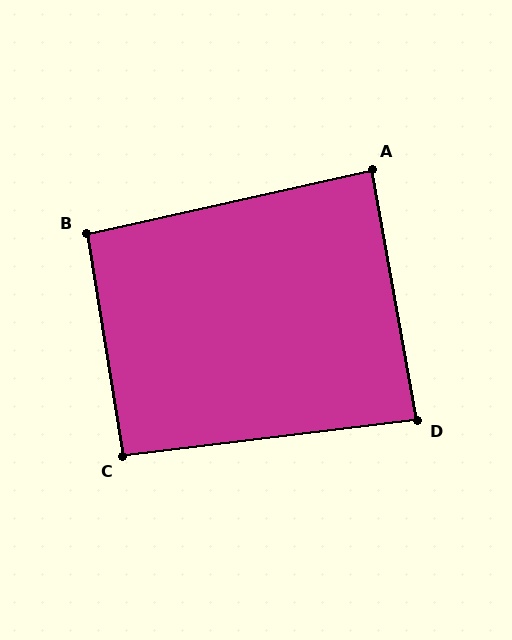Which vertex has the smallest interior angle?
D, at approximately 87 degrees.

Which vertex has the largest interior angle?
B, at approximately 93 degrees.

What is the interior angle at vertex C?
Approximately 93 degrees (approximately right).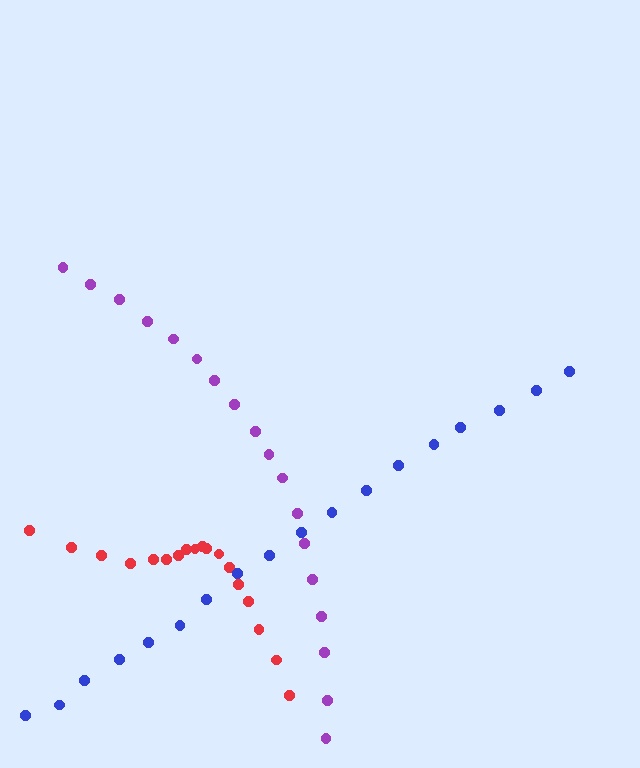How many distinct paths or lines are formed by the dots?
There are 3 distinct paths.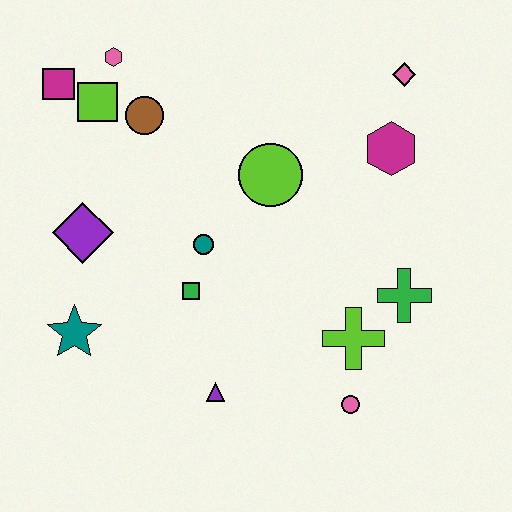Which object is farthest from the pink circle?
The magenta square is farthest from the pink circle.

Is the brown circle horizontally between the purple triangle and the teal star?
Yes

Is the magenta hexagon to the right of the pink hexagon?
Yes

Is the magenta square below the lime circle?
No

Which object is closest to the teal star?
The purple diamond is closest to the teal star.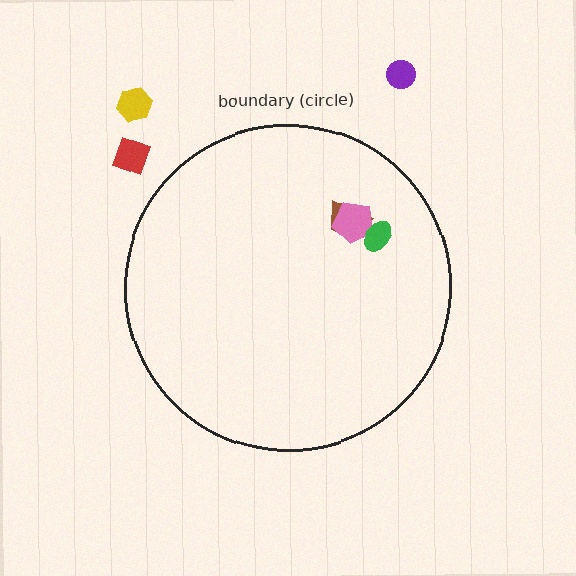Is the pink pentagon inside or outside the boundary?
Inside.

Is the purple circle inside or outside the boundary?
Outside.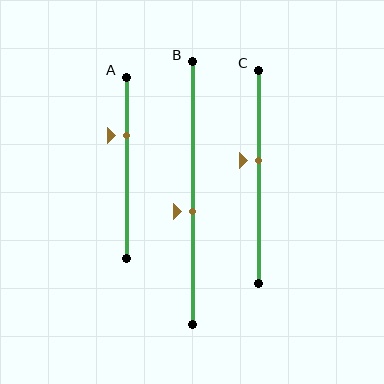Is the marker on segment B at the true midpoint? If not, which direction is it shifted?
No, the marker on segment B is shifted downward by about 7% of the segment length.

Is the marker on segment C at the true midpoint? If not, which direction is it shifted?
No, the marker on segment C is shifted upward by about 8% of the segment length.